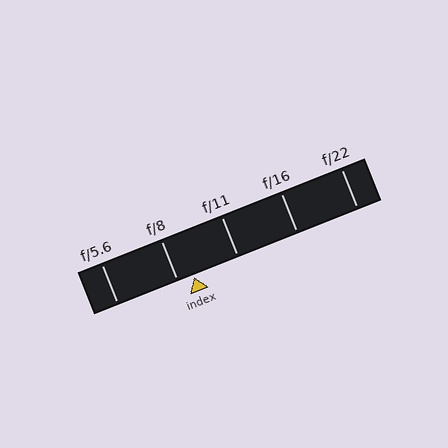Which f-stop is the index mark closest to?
The index mark is closest to f/8.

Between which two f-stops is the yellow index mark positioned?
The index mark is between f/8 and f/11.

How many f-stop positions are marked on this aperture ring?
There are 5 f-stop positions marked.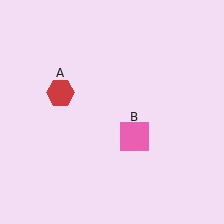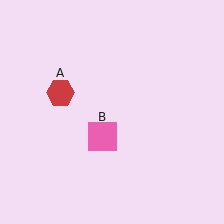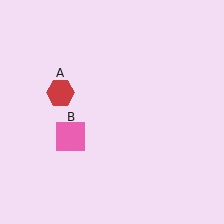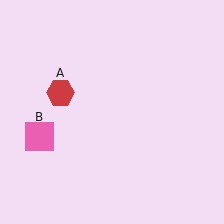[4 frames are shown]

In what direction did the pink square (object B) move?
The pink square (object B) moved left.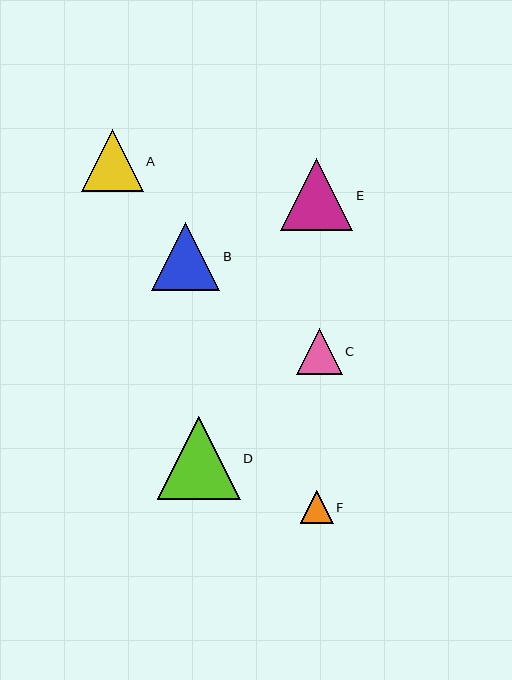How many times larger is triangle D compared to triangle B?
Triangle D is approximately 1.2 times the size of triangle B.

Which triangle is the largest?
Triangle D is the largest with a size of approximately 83 pixels.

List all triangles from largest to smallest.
From largest to smallest: D, E, B, A, C, F.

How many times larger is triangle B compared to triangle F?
Triangle B is approximately 2.1 times the size of triangle F.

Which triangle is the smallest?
Triangle F is the smallest with a size of approximately 33 pixels.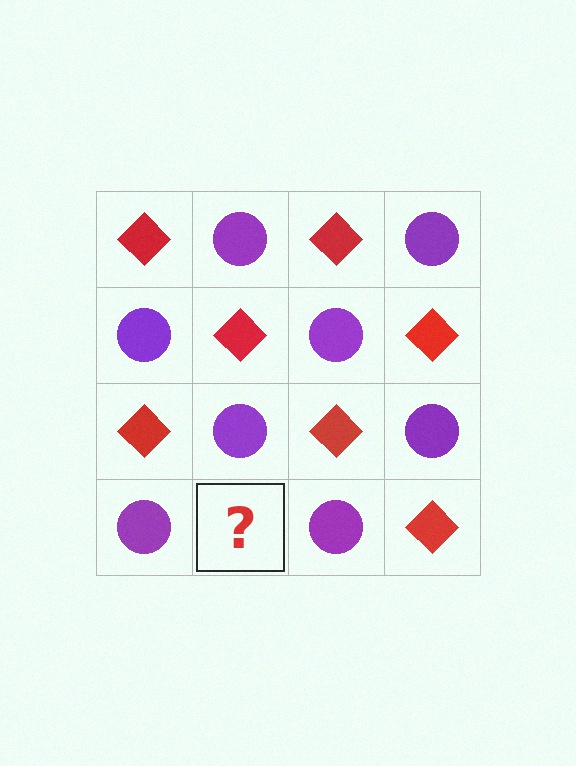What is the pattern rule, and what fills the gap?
The rule is that it alternates red diamond and purple circle in a checkerboard pattern. The gap should be filled with a red diamond.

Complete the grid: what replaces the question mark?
The question mark should be replaced with a red diamond.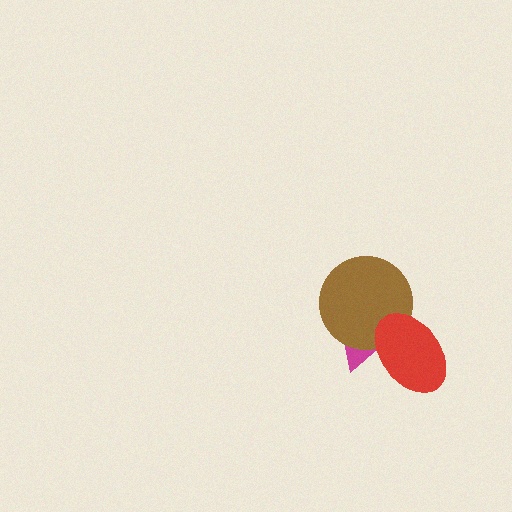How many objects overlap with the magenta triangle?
2 objects overlap with the magenta triangle.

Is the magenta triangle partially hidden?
Yes, it is partially covered by another shape.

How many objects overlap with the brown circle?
2 objects overlap with the brown circle.